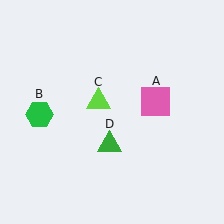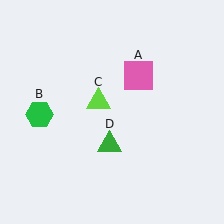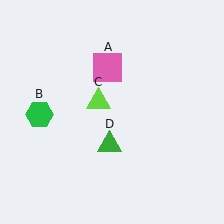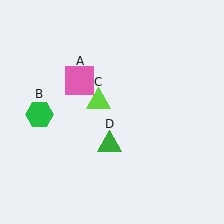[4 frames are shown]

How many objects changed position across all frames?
1 object changed position: pink square (object A).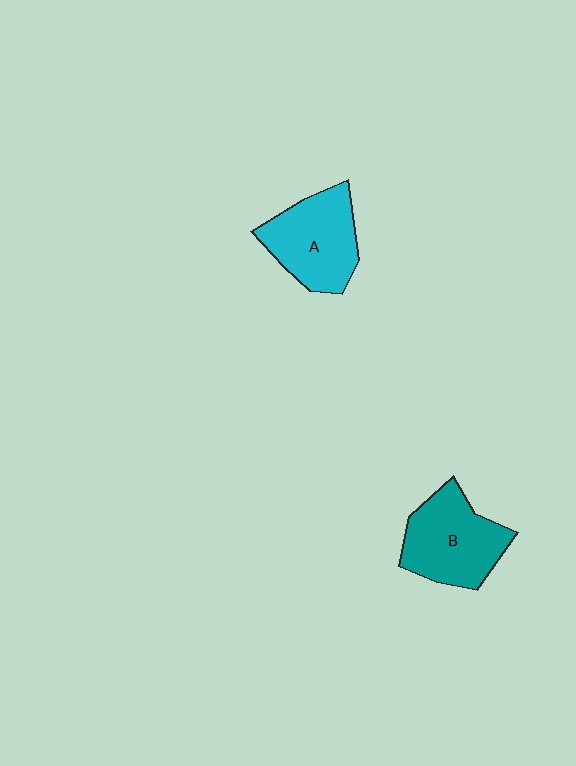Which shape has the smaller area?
Shape A (cyan).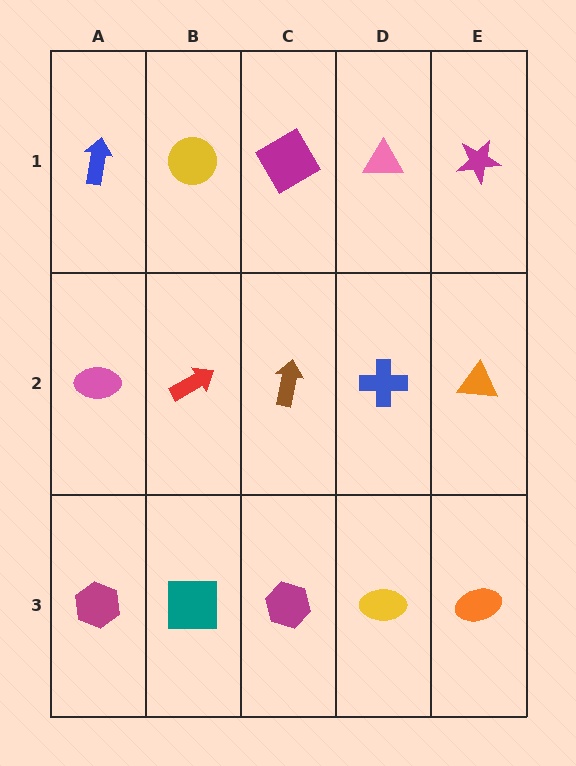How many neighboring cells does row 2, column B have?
4.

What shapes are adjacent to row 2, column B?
A yellow circle (row 1, column B), a teal square (row 3, column B), a pink ellipse (row 2, column A), a brown arrow (row 2, column C).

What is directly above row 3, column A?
A pink ellipse.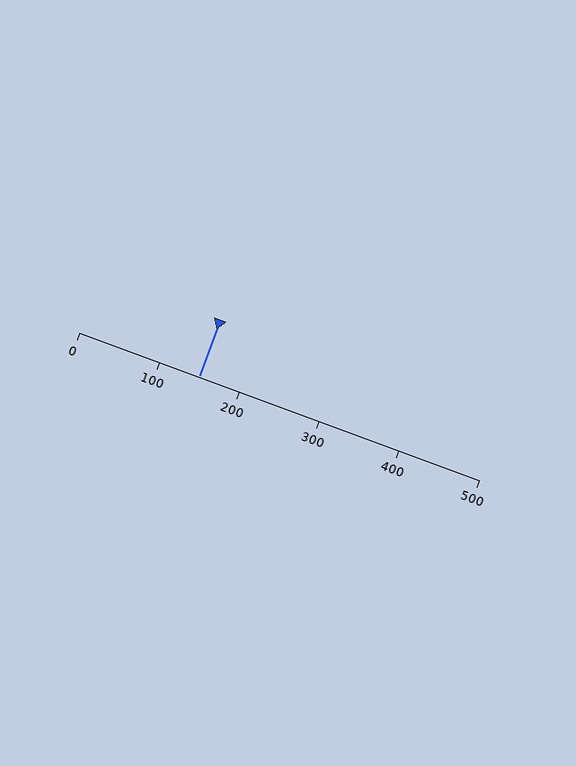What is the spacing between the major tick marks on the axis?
The major ticks are spaced 100 apart.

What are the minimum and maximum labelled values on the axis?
The axis runs from 0 to 500.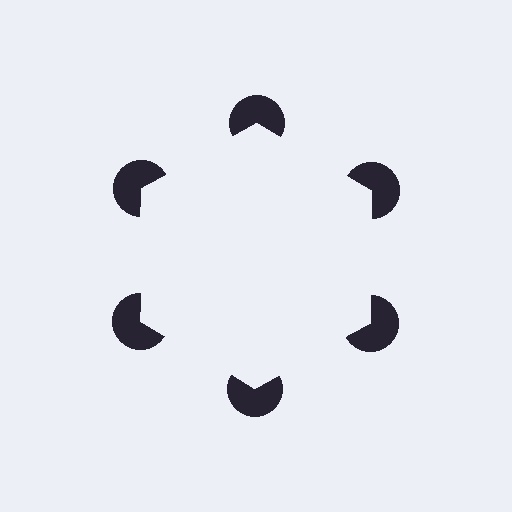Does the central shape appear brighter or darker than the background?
It typically appears slightly brighter than the background, even though no actual brightness change is drawn.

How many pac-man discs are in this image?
There are 6 — one at each vertex of the illusory hexagon.